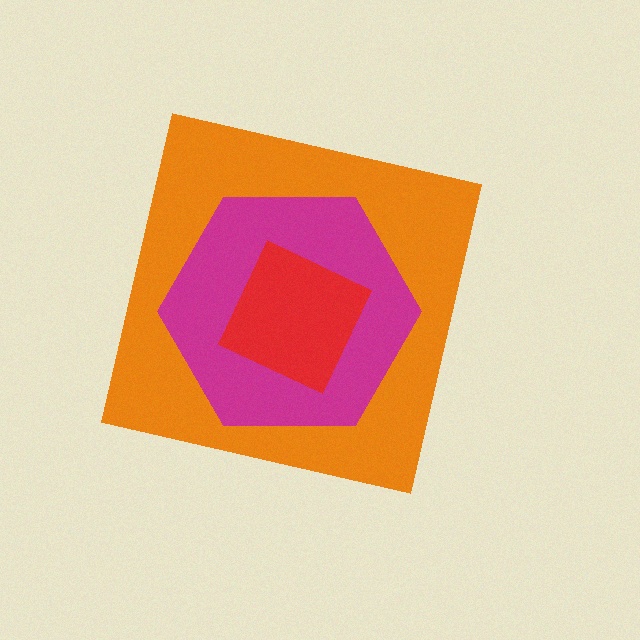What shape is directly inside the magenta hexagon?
The red square.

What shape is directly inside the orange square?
The magenta hexagon.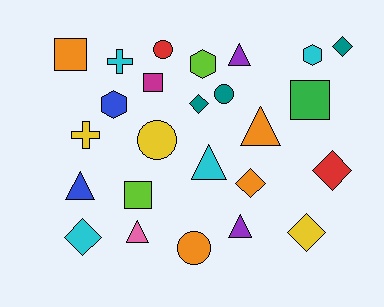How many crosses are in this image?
There are 2 crosses.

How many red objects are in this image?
There are 2 red objects.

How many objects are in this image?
There are 25 objects.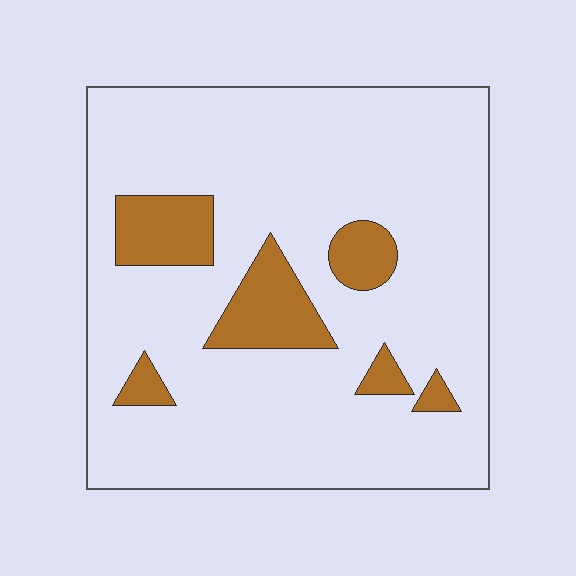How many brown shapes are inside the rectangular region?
6.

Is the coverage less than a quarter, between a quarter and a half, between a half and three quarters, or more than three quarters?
Less than a quarter.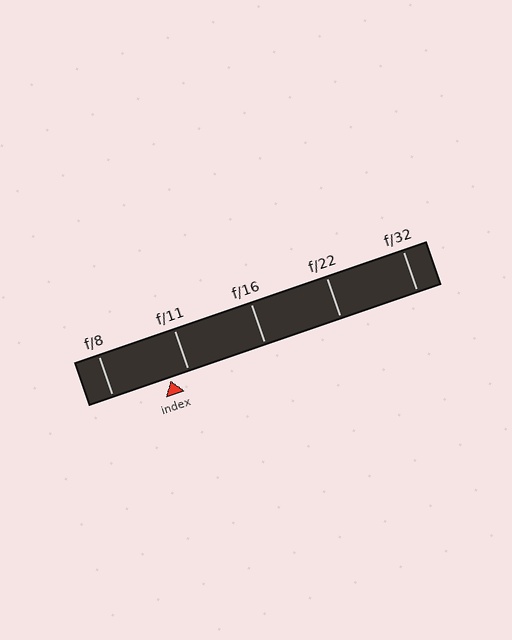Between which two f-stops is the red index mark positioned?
The index mark is between f/8 and f/11.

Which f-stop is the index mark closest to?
The index mark is closest to f/11.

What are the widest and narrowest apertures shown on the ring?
The widest aperture shown is f/8 and the narrowest is f/32.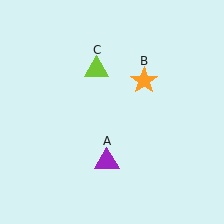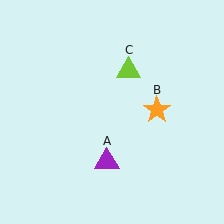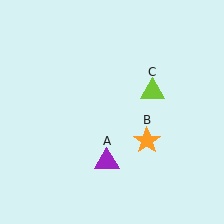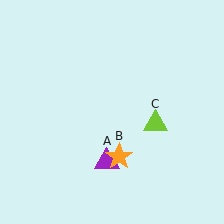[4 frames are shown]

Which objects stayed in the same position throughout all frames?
Purple triangle (object A) remained stationary.